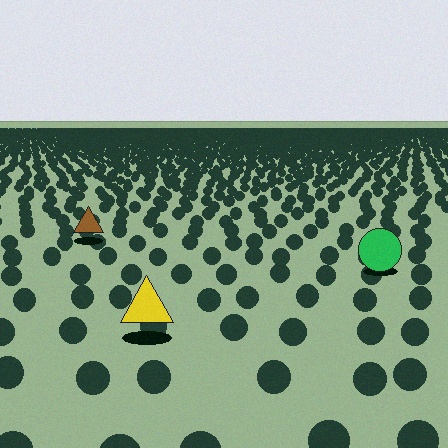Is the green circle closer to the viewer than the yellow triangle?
No. The yellow triangle is closer — you can tell from the texture gradient: the ground texture is coarser near it.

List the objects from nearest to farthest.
From nearest to farthest: the yellow triangle, the green circle, the brown triangle.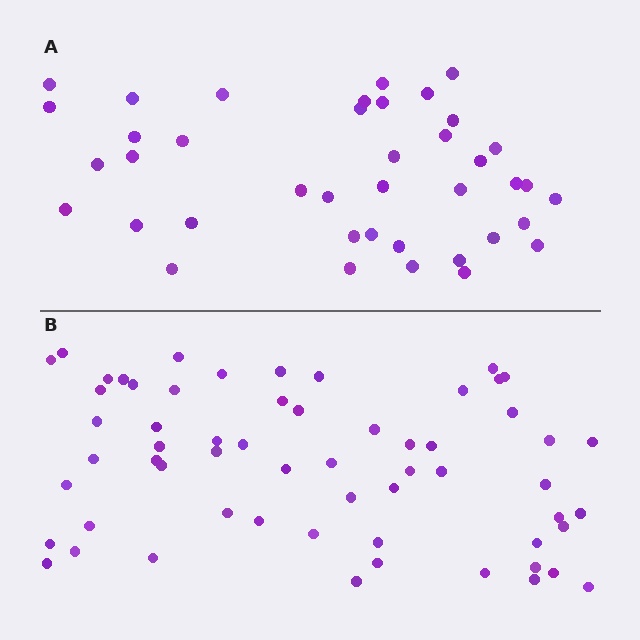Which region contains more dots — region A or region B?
Region B (the bottom region) has more dots.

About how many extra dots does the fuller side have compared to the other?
Region B has approximately 20 more dots than region A.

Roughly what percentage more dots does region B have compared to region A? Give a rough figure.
About 50% more.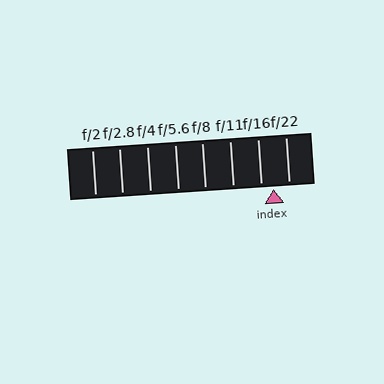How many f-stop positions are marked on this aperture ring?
There are 8 f-stop positions marked.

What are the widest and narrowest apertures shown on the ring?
The widest aperture shown is f/2 and the narrowest is f/22.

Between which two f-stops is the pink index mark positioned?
The index mark is between f/16 and f/22.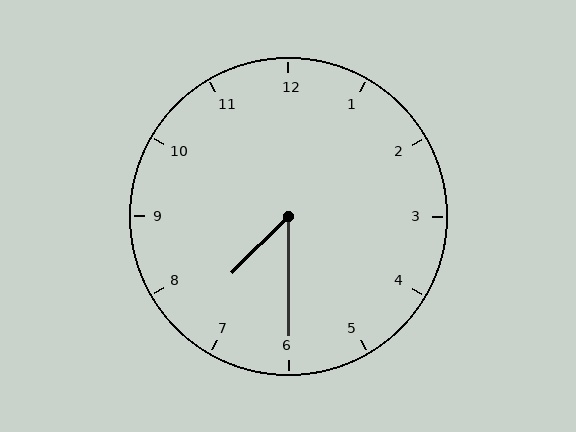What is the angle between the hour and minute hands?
Approximately 45 degrees.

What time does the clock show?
7:30.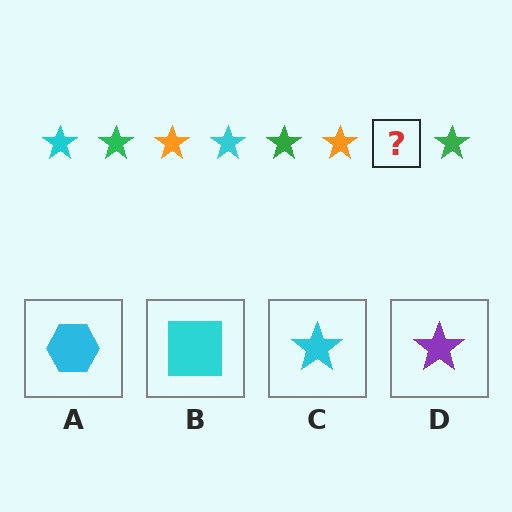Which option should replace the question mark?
Option C.